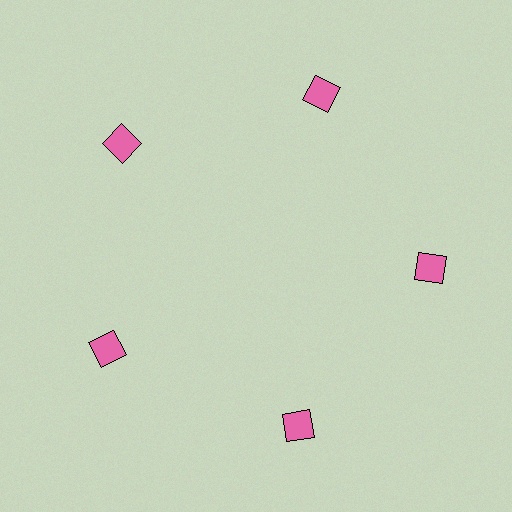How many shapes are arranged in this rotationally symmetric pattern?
There are 5 shapes, arranged in 5 groups of 1.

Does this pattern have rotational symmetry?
Yes, this pattern has 5-fold rotational symmetry. It looks the same after rotating 72 degrees around the center.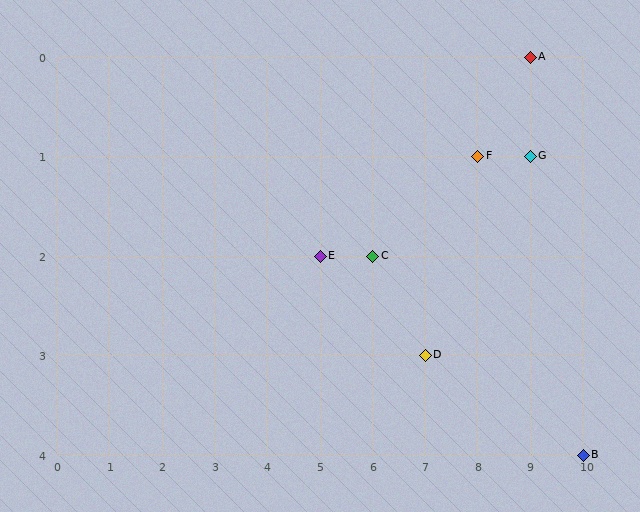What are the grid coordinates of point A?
Point A is at grid coordinates (9, 0).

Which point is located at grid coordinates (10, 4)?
Point B is at (10, 4).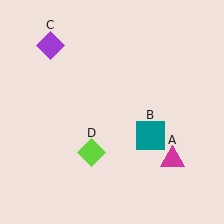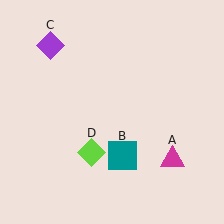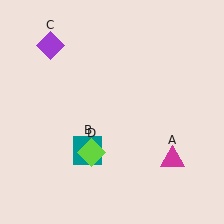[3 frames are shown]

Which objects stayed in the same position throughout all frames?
Magenta triangle (object A) and purple diamond (object C) and lime diamond (object D) remained stationary.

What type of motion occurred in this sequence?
The teal square (object B) rotated clockwise around the center of the scene.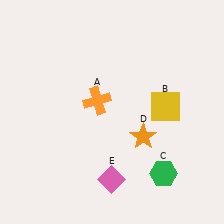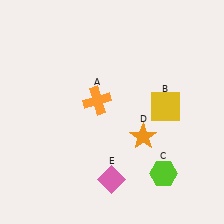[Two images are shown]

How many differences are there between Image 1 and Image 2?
There is 1 difference between the two images.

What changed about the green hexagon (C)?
In Image 1, C is green. In Image 2, it changed to lime.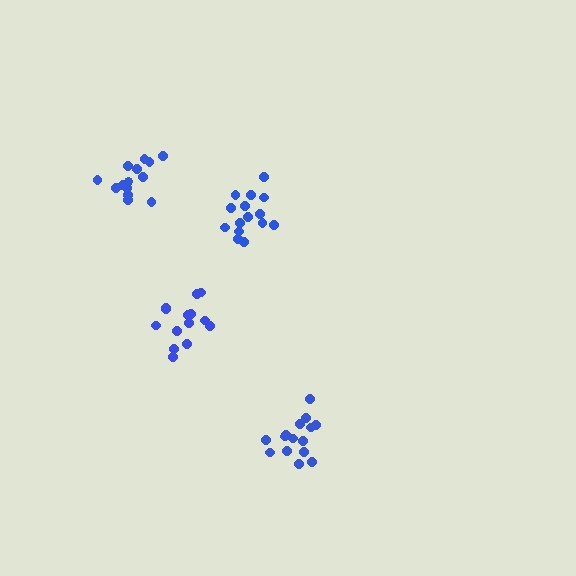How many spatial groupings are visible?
There are 4 spatial groupings.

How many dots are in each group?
Group 1: 14 dots, Group 2: 14 dots, Group 3: 15 dots, Group 4: 15 dots (58 total).